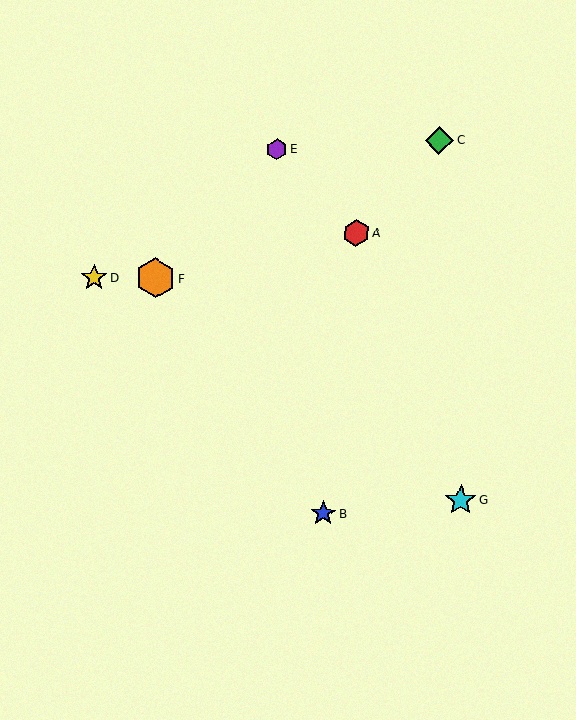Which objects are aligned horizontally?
Objects D, F are aligned horizontally.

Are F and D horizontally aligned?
Yes, both are at y≈278.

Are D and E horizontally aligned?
No, D is at y≈278 and E is at y≈149.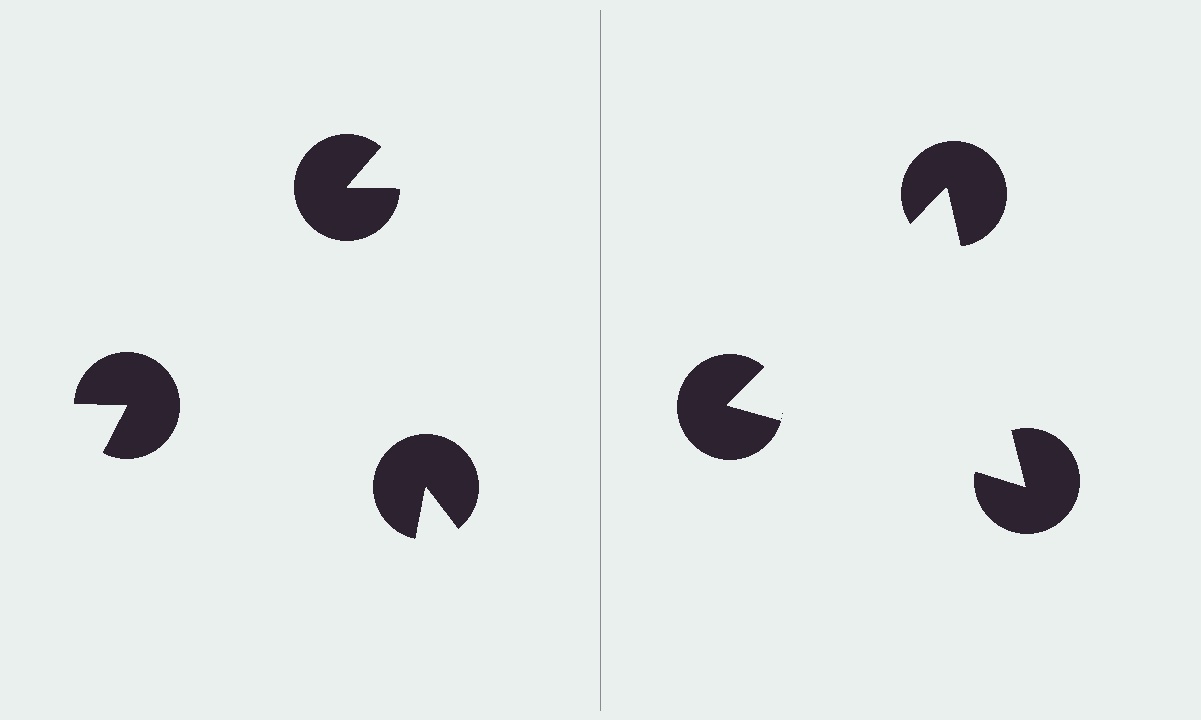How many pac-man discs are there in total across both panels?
6 — 3 on each side.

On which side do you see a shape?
An illusory triangle appears on the right side. On the left side the wedge cuts are rotated, so no coherent shape forms.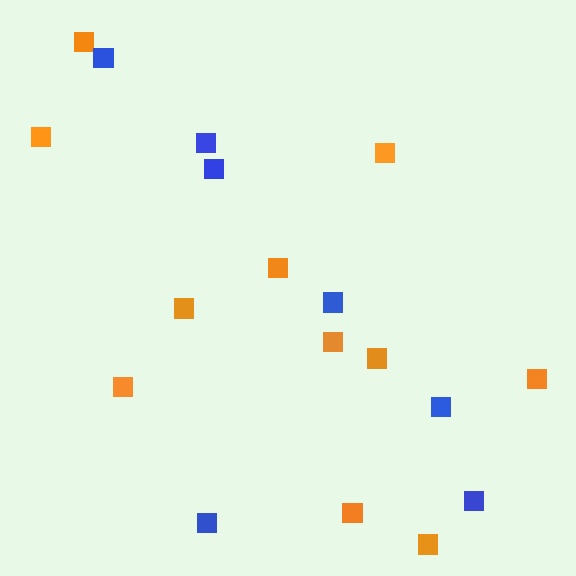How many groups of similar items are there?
There are 2 groups: one group of orange squares (11) and one group of blue squares (7).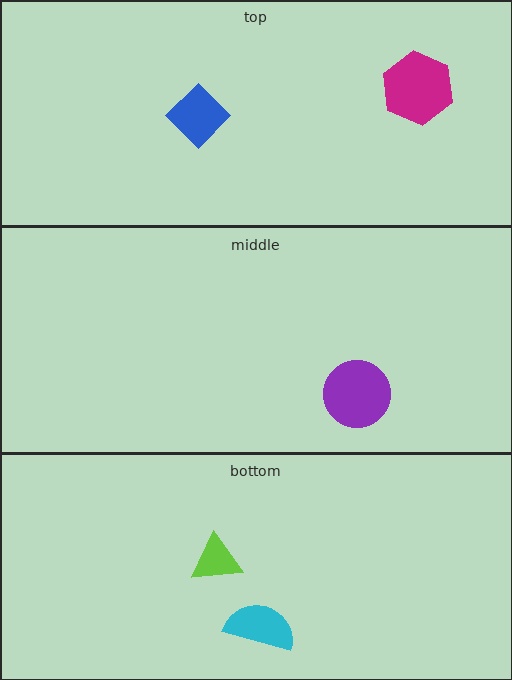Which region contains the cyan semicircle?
The bottom region.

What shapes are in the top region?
The magenta hexagon, the blue diamond.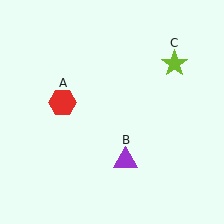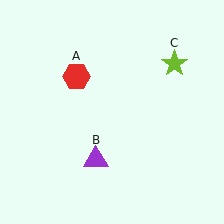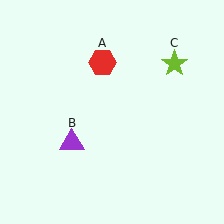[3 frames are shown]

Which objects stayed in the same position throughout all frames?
Lime star (object C) remained stationary.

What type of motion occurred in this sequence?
The red hexagon (object A), purple triangle (object B) rotated clockwise around the center of the scene.